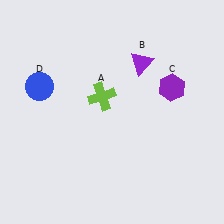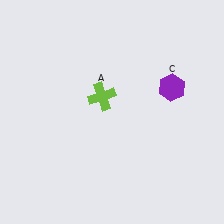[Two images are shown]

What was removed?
The blue circle (D), the purple triangle (B) were removed in Image 2.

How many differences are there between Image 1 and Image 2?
There are 2 differences between the two images.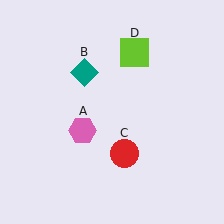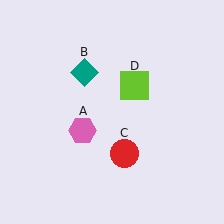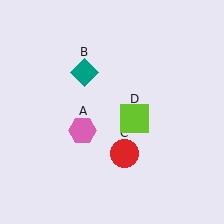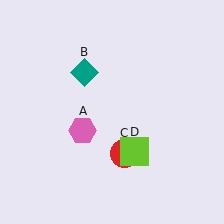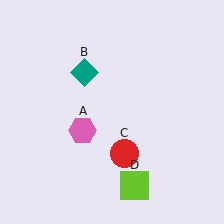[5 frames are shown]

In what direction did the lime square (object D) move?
The lime square (object D) moved down.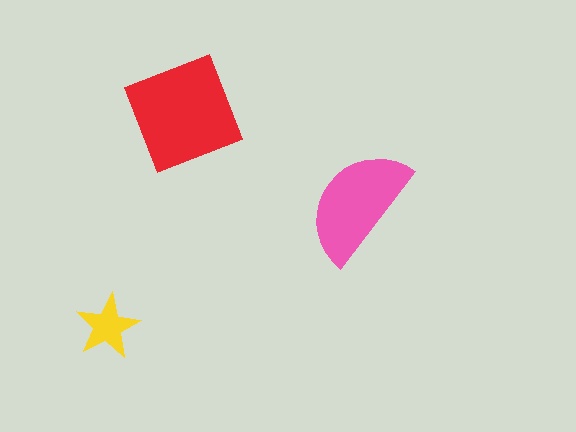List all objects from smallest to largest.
The yellow star, the pink semicircle, the red square.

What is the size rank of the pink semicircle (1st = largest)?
2nd.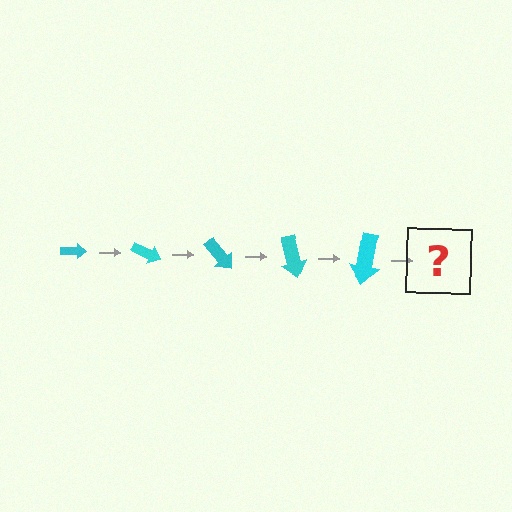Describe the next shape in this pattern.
It should be an arrow, larger than the previous one and rotated 125 degrees from the start.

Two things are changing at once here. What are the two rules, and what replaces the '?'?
The two rules are that the arrow grows larger each step and it rotates 25 degrees each step. The '?' should be an arrow, larger than the previous one and rotated 125 degrees from the start.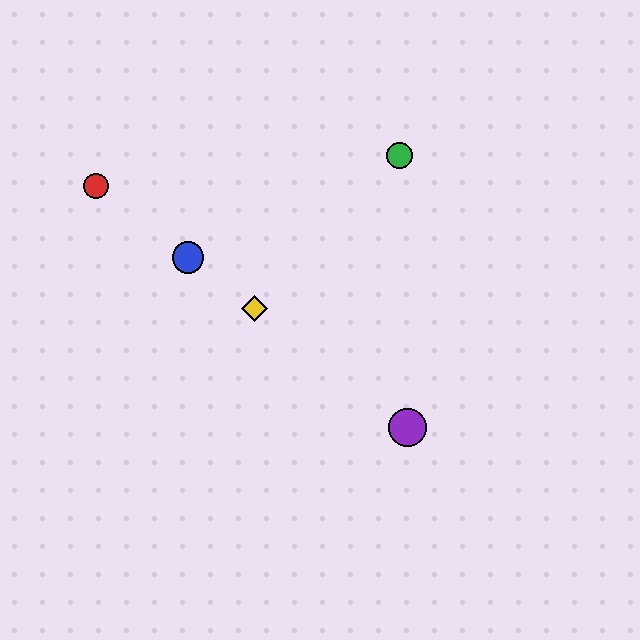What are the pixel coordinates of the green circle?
The green circle is at (399, 155).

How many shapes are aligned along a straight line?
4 shapes (the red circle, the blue circle, the yellow diamond, the purple circle) are aligned along a straight line.